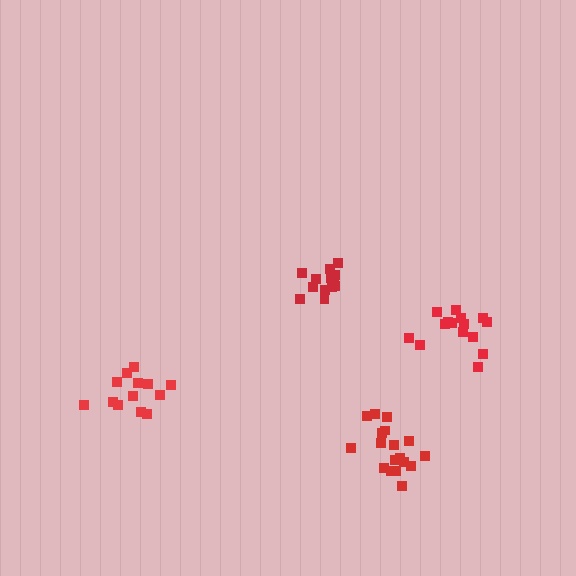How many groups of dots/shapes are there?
There are 4 groups.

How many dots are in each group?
Group 1: 13 dots, Group 2: 18 dots, Group 3: 15 dots, Group 4: 13 dots (59 total).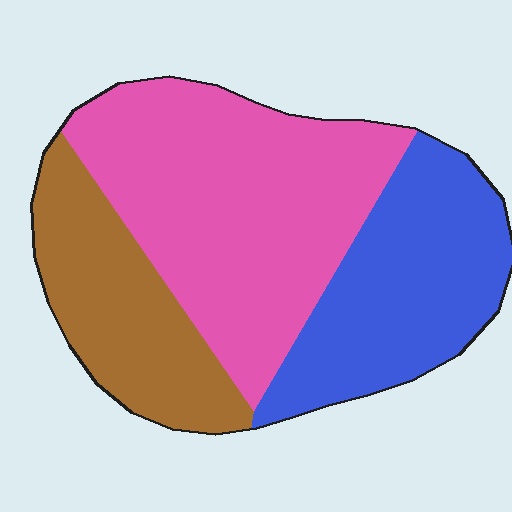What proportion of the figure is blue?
Blue takes up about one third (1/3) of the figure.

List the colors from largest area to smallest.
From largest to smallest: pink, blue, brown.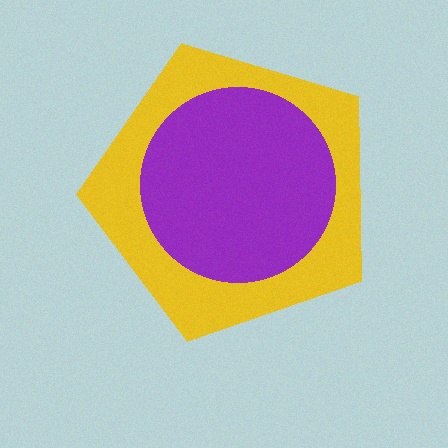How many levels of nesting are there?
2.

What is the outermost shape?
The yellow pentagon.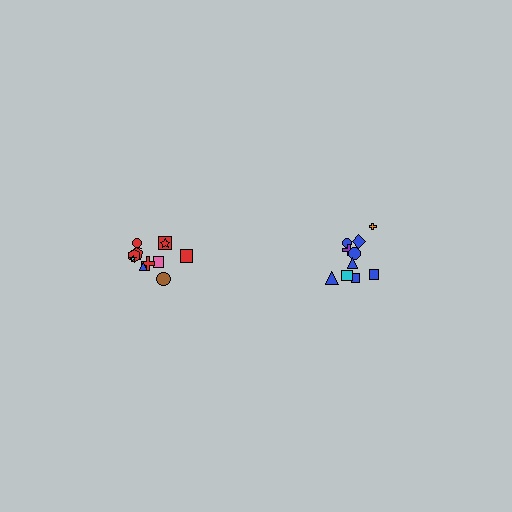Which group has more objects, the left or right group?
The left group.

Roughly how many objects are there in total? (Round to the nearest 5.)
Roughly 20 objects in total.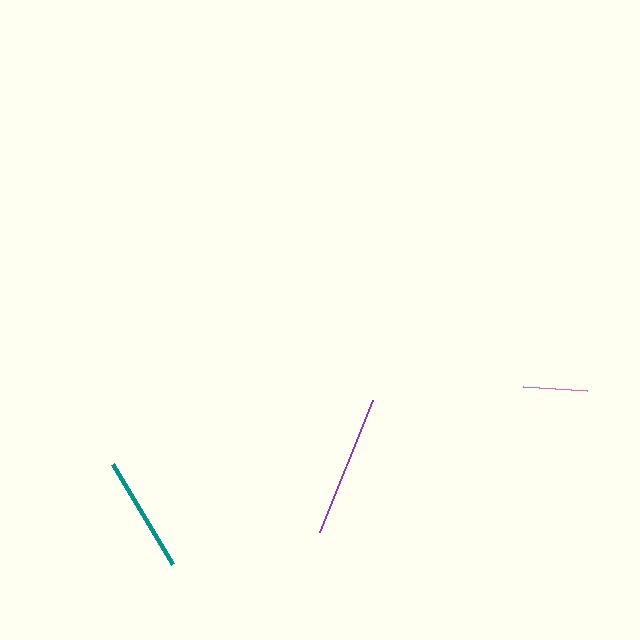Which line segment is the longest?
The purple line is the longest at approximately 142 pixels.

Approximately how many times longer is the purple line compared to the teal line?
The purple line is approximately 1.2 times the length of the teal line.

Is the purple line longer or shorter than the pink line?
The purple line is longer than the pink line.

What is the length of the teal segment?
The teal segment is approximately 116 pixels long.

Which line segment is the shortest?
The pink line is the shortest at approximately 64 pixels.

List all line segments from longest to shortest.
From longest to shortest: purple, teal, pink.